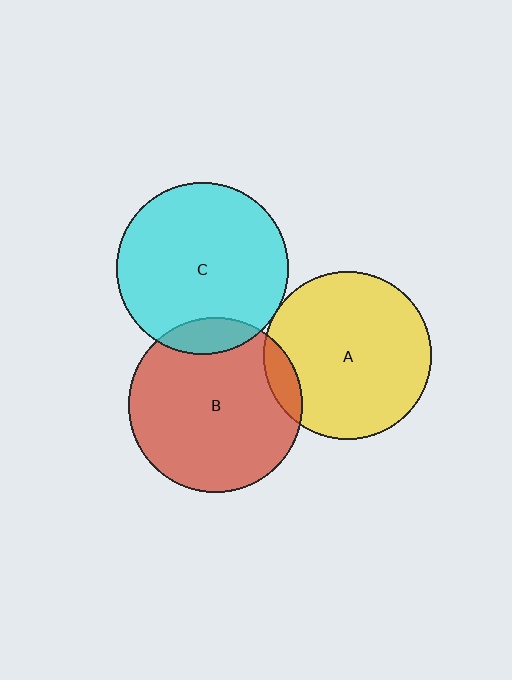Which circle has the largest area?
Circle B (red).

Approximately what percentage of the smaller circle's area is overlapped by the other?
Approximately 10%.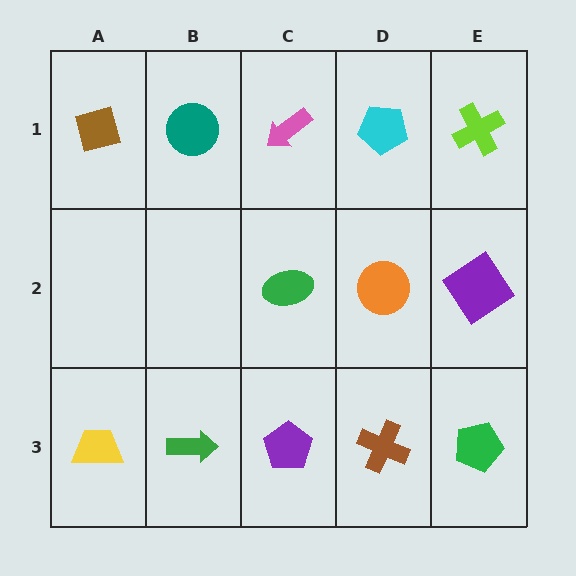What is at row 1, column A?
A brown square.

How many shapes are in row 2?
3 shapes.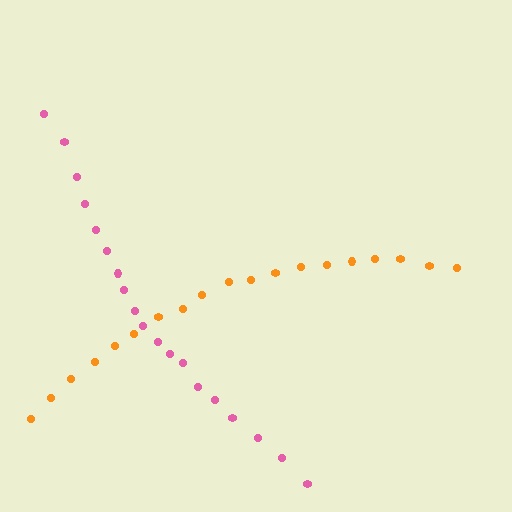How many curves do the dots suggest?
There are 2 distinct paths.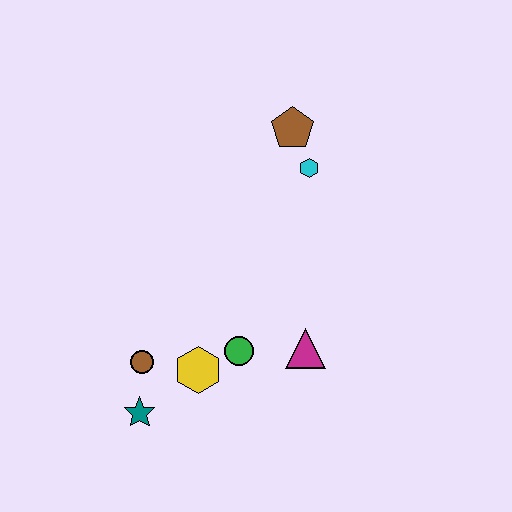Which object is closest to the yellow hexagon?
The green circle is closest to the yellow hexagon.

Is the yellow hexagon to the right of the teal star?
Yes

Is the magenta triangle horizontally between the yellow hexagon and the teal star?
No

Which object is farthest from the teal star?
The brown pentagon is farthest from the teal star.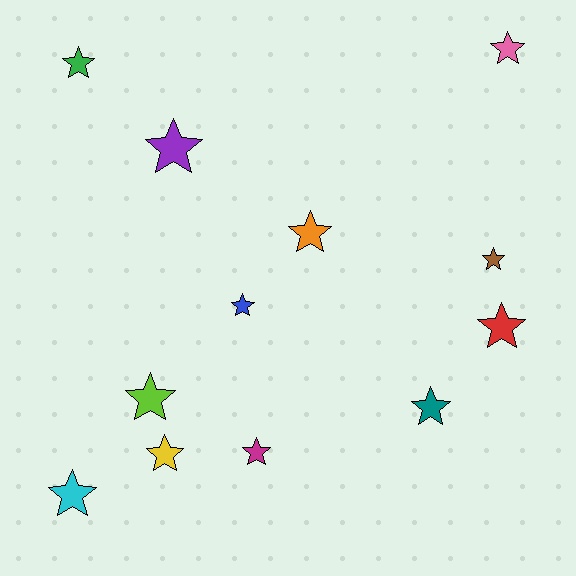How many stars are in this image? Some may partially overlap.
There are 12 stars.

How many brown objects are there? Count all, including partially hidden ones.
There is 1 brown object.